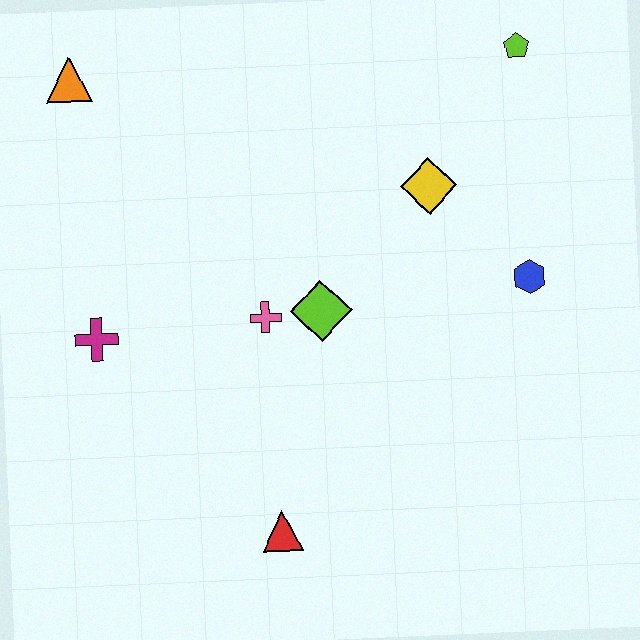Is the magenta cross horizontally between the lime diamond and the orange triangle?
Yes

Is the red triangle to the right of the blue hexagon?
No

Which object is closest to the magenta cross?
The pink cross is closest to the magenta cross.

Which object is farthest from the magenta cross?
The lime pentagon is farthest from the magenta cross.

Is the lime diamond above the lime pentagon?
No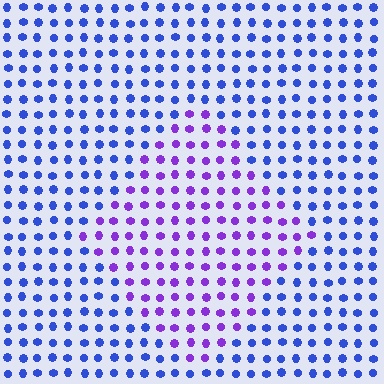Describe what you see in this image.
The image is filled with small blue elements in a uniform arrangement. A diamond-shaped region is visible where the elements are tinted to a slightly different hue, forming a subtle color boundary.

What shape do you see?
I see a diamond.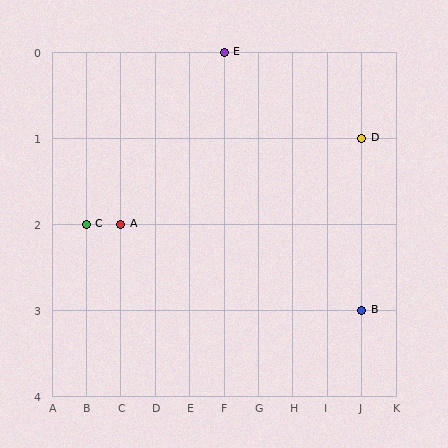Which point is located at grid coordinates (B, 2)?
Point C is at (B, 2).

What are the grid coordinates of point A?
Point A is at grid coordinates (C, 2).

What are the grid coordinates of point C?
Point C is at grid coordinates (B, 2).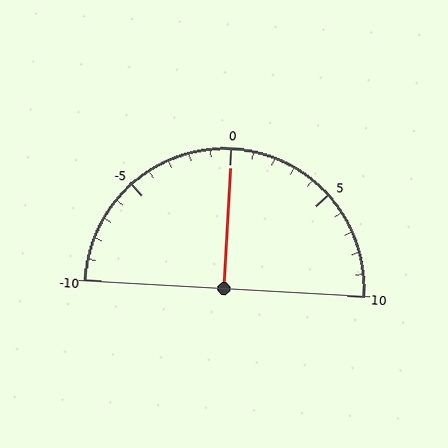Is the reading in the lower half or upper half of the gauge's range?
The reading is in the upper half of the range (-10 to 10).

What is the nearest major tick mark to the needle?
The nearest major tick mark is 0.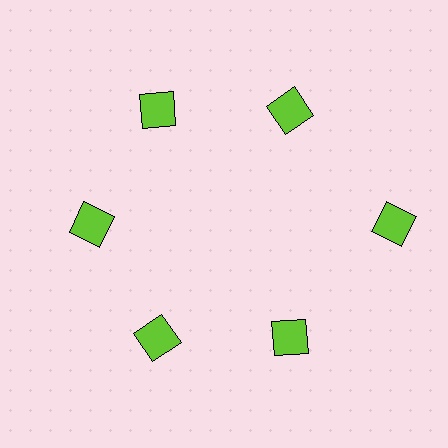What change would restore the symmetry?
The symmetry would be restored by moving it inward, back onto the ring so that all 6 diamonds sit at equal angles and equal distance from the center.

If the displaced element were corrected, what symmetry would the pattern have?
It would have 6-fold rotational symmetry — the pattern would map onto itself every 60 degrees.